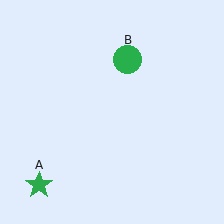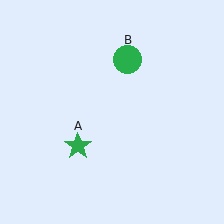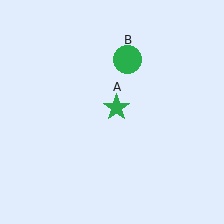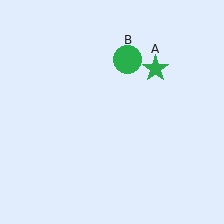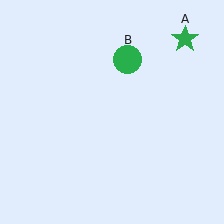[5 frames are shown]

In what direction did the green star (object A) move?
The green star (object A) moved up and to the right.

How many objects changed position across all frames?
1 object changed position: green star (object A).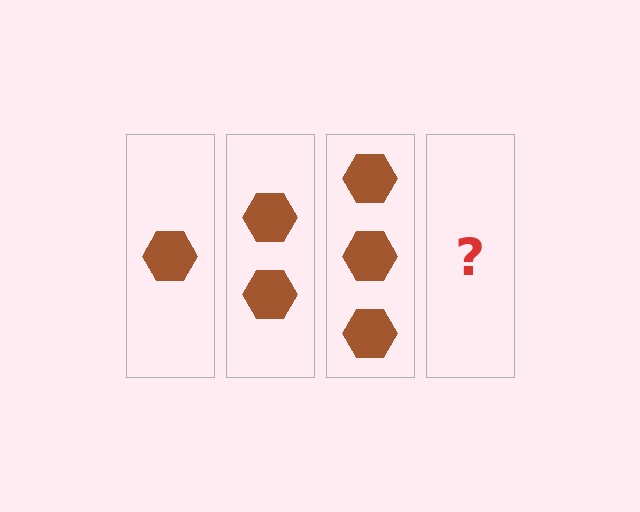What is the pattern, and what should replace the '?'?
The pattern is that each step adds one more hexagon. The '?' should be 4 hexagons.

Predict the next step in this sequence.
The next step is 4 hexagons.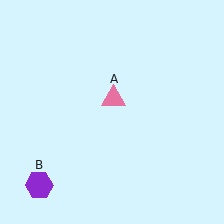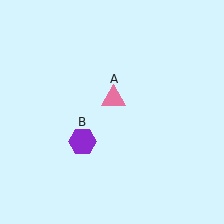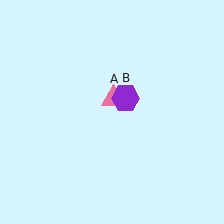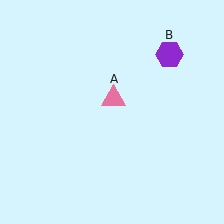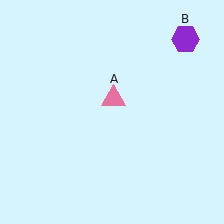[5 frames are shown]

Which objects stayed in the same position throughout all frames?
Pink triangle (object A) remained stationary.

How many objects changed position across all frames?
1 object changed position: purple hexagon (object B).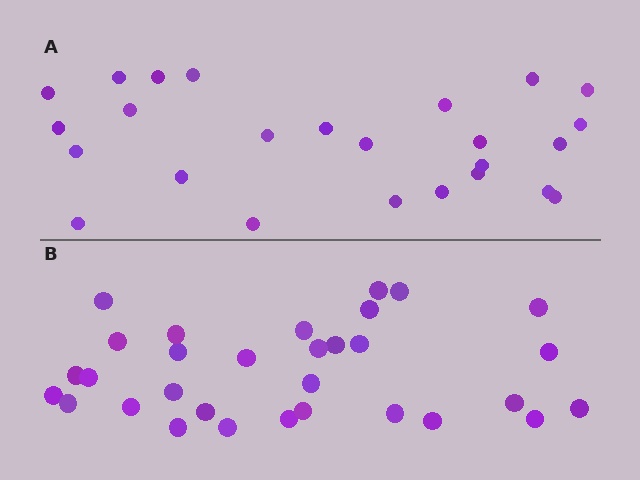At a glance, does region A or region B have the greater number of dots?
Region B (the bottom region) has more dots.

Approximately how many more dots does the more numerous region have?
Region B has about 6 more dots than region A.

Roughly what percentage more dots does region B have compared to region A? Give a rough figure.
About 25% more.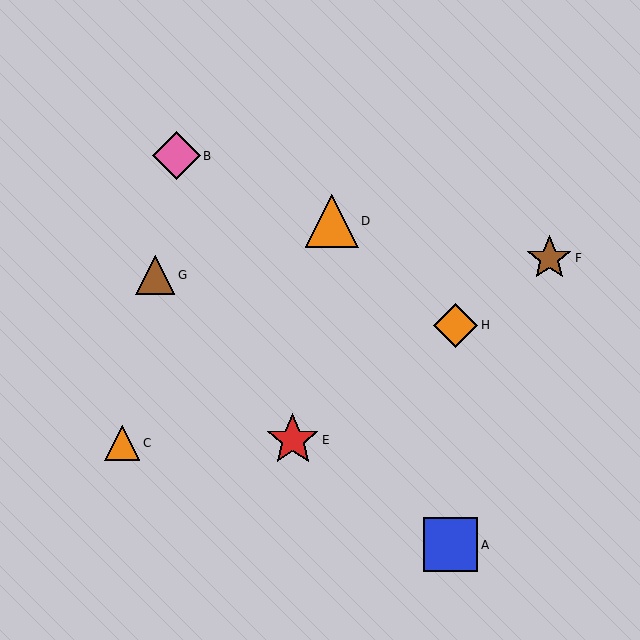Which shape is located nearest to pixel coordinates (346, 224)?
The orange triangle (labeled D) at (332, 221) is nearest to that location.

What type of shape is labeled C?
Shape C is an orange triangle.